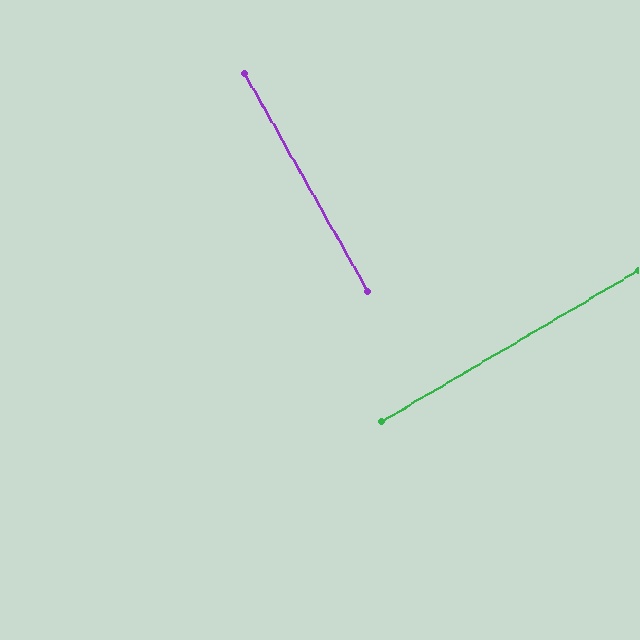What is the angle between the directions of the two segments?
Approximately 89 degrees.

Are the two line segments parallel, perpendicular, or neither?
Perpendicular — they meet at approximately 89°.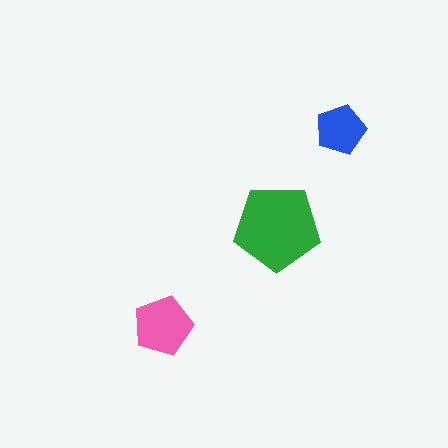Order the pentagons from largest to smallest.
the green one, the pink one, the blue one.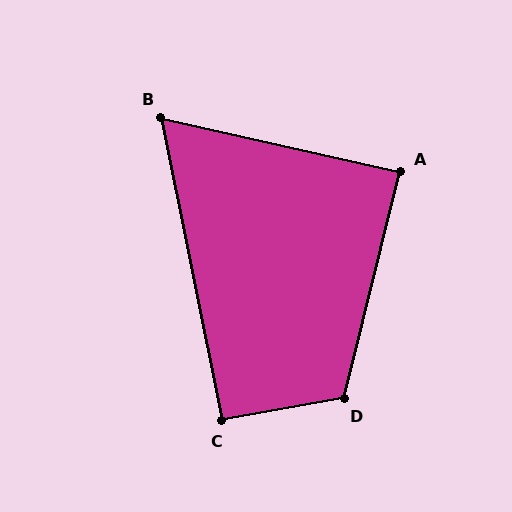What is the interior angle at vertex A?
Approximately 89 degrees (approximately right).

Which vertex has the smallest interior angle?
B, at approximately 66 degrees.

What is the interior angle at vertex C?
Approximately 91 degrees (approximately right).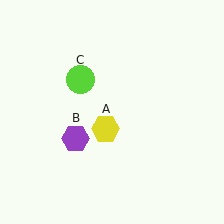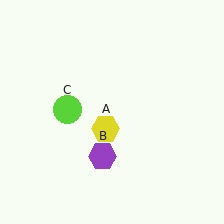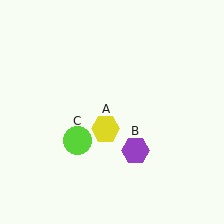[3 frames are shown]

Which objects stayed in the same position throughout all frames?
Yellow hexagon (object A) remained stationary.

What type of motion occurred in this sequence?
The purple hexagon (object B), lime circle (object C) rotated counterclockwise around the center of the scene.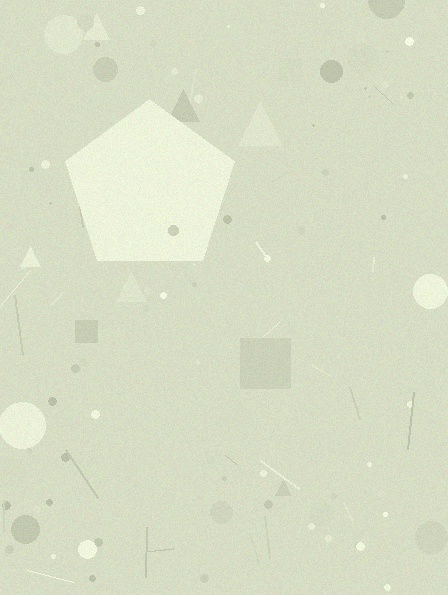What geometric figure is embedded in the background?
A pentagon is embedded in the background.